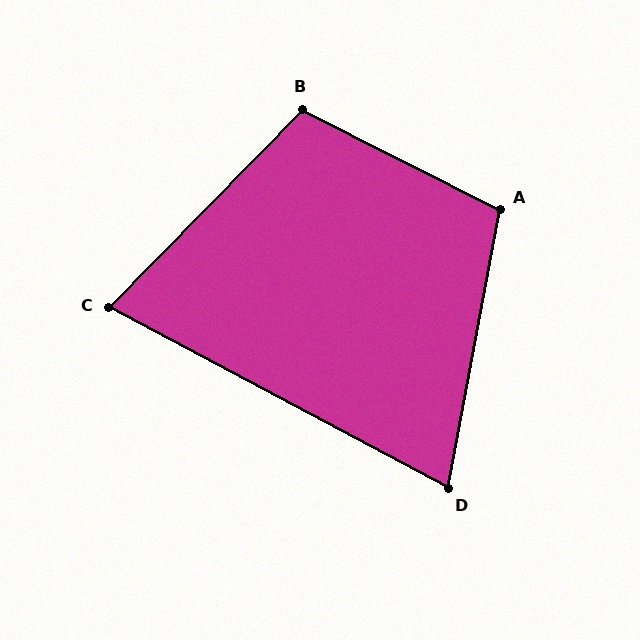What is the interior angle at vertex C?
Approximately 74 degrees (acute).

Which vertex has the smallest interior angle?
D, at approximately 73 degrees.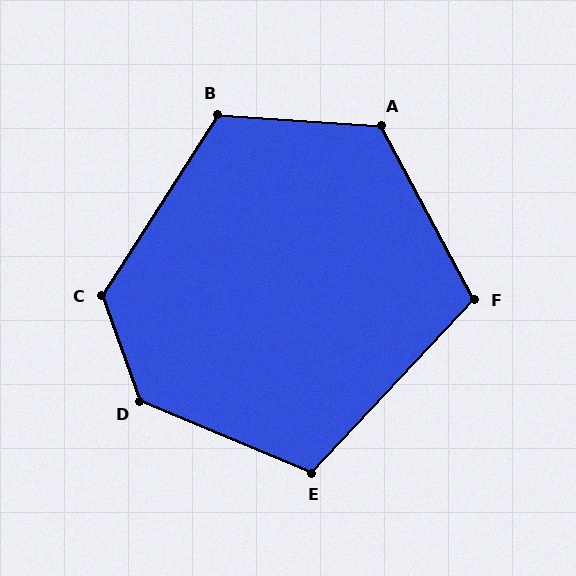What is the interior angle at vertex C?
Approximately 127 degrees (obtuse).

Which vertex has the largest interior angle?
D, at approximately 133 degrees.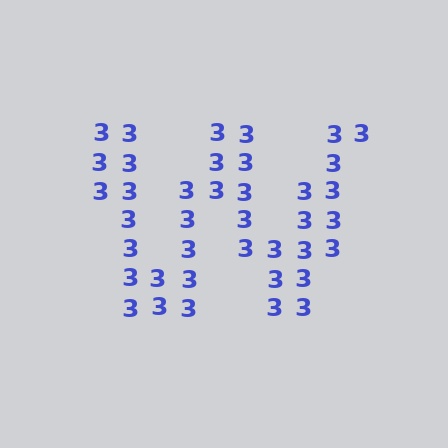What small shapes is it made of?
It is made of small digit 3's.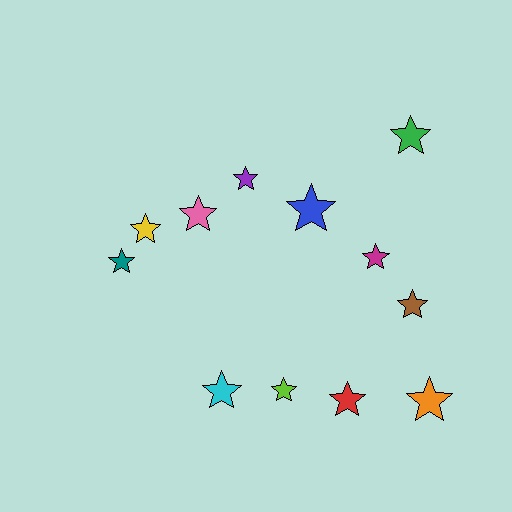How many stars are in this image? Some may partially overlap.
There are 12 stars.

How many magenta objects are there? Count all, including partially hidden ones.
There is 1 magenta object.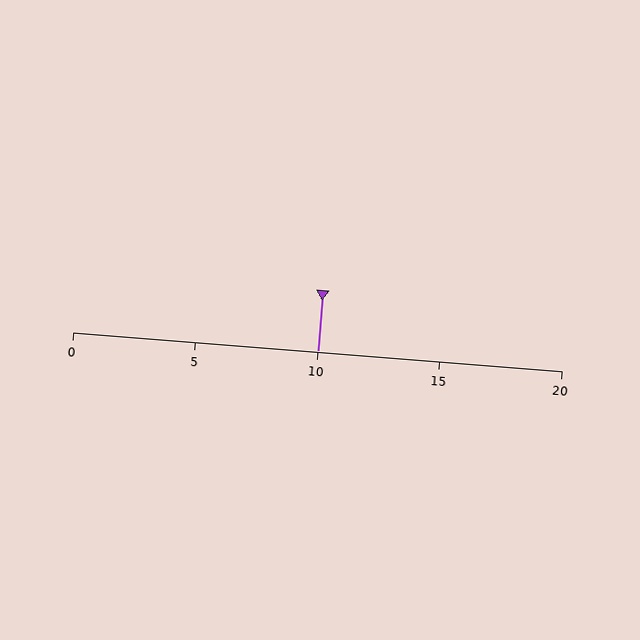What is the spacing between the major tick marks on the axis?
The major ticks are spaced 5 apart.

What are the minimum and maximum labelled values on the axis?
The axis runs from 0 to 20.